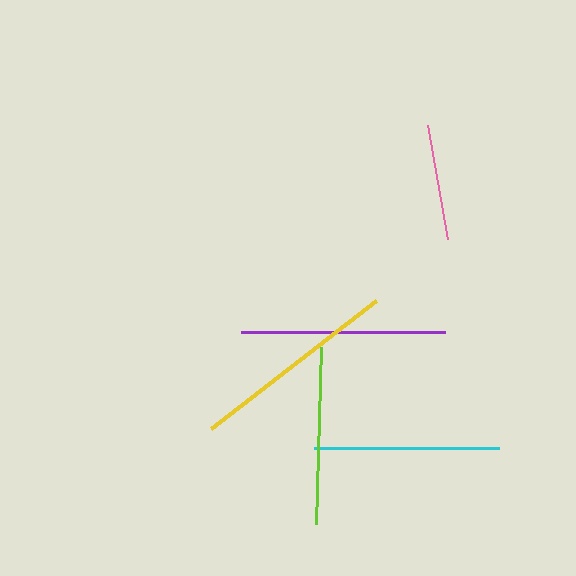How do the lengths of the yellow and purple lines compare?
The yellow and purple lines are approximately the same length.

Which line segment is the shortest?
The pink line is the shortest at approximately 116 pixels.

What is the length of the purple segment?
The purple segment is approximately 204 pixels long.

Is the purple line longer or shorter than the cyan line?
The purple line is longer than the cyan line.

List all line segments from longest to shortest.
From longest to shortest: yellow, purple, cyan, lime, pink.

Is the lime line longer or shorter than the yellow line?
The yellow line is longer than the lime line.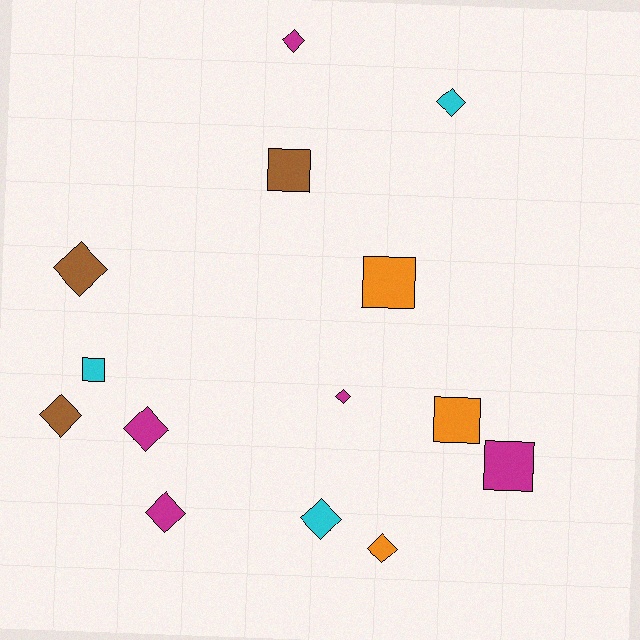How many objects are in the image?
There are 14 objects.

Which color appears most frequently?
Magenta, with 5 objects.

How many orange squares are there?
There are 2 orange squares.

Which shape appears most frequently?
Diamond, with 9 objects.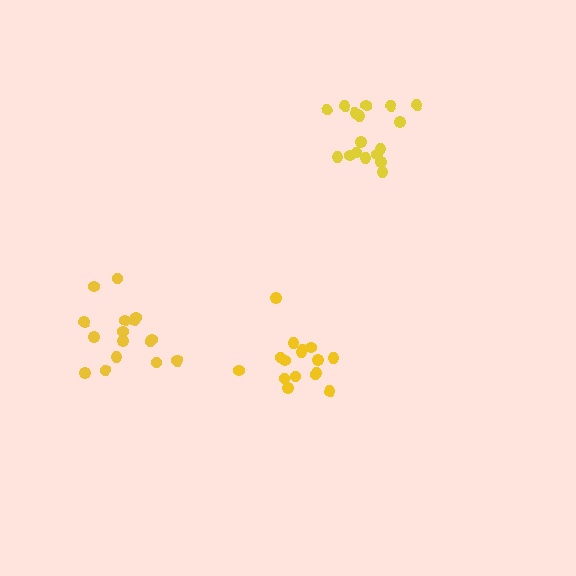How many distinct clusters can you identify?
There are 3 distinct clusters.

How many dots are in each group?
Group 1: 17 dots, Group 2: 16 dots, Group 3: 17 dots (50 total).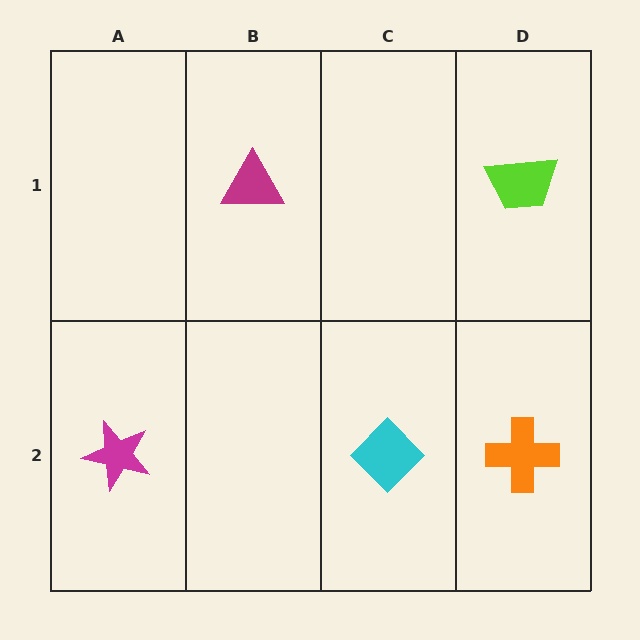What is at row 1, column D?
A lime trapezoid.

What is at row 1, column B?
A magenta triangle.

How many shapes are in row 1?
2 shapes.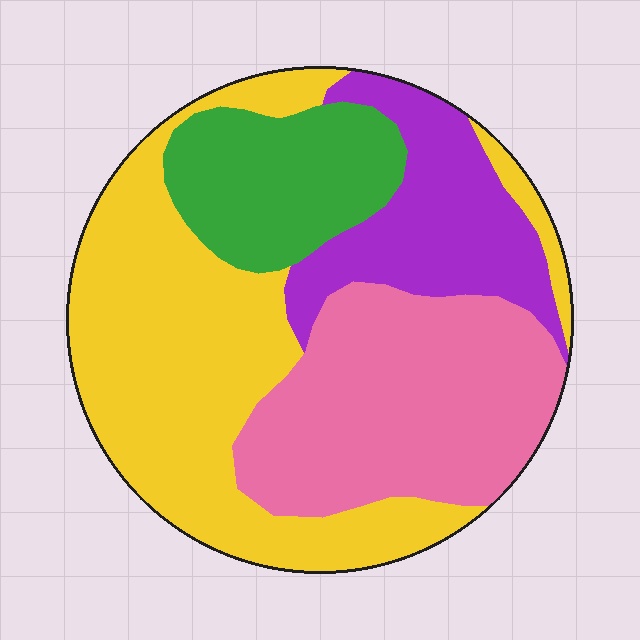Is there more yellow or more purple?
Yellow.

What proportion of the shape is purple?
Purple takes up about one sixth (1/6) of the shape.